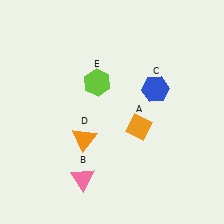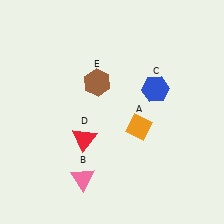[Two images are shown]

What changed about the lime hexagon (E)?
In Image 1, E is lime. In Image 2, it changed to brown.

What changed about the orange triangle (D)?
In Image 1, D is orange. In Image 2, it changed to red.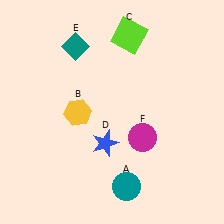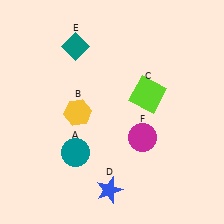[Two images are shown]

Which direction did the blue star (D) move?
The blue star (D) moved down.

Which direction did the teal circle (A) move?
The teal circle (A) moved left.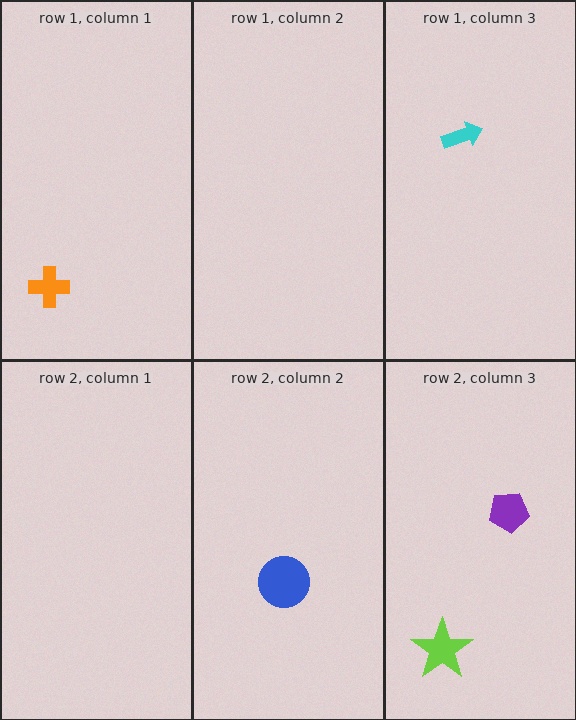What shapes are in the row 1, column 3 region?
The cyan arrow.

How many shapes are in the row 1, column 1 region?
1.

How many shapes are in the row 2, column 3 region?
2.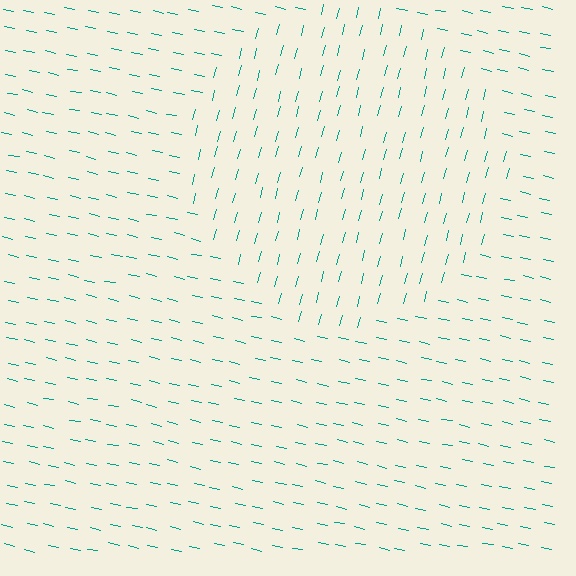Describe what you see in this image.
The image is filled with small teal line segments. A circle region in the image has lines oriented differently from the surrounding lines, creating a visible texture boundary.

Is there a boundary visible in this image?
Yes, there is a texture boundary formed by a change in line orientation.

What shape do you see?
I see a circle.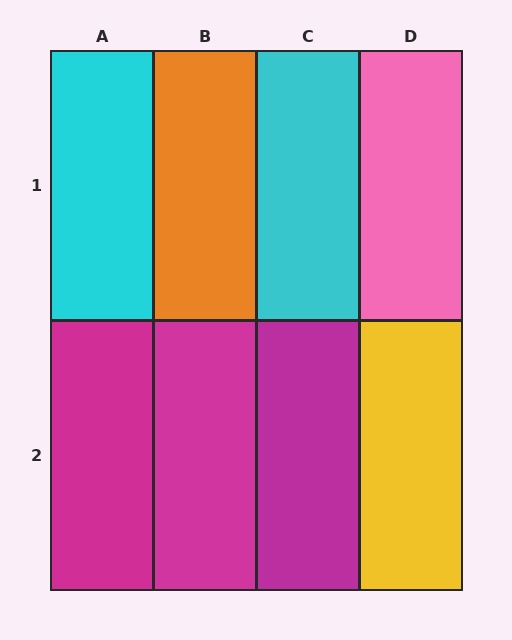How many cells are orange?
1 cell is orange.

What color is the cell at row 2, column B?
Magenta.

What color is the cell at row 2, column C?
Magenta.